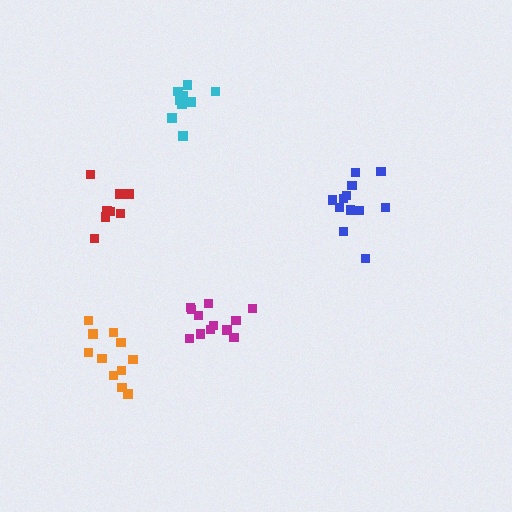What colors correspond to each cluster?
The clusters are colored: orange, blue, red, magenta, cyan.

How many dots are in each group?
Group 1: 11 dots, Group 2: 13 dots, Group 3: 8 dots, Group 4: 12 dots, Group 5: 10 dots (54 total).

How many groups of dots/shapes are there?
There are 5 groups.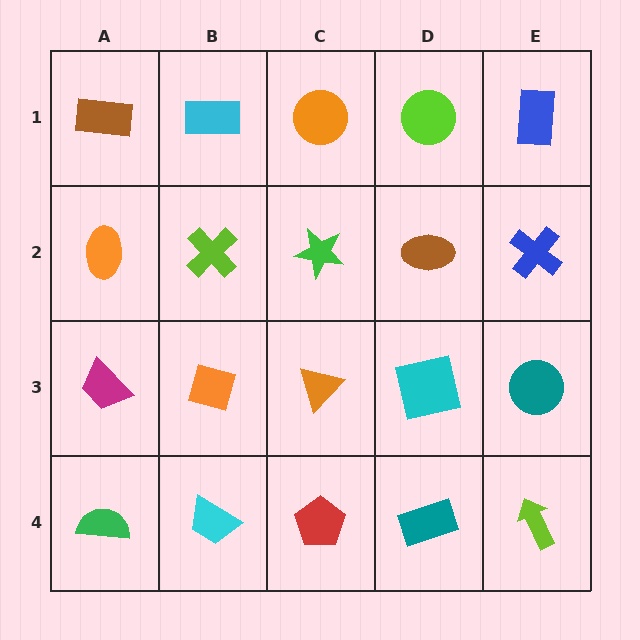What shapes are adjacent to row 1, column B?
A lime cross (row 2, column B), a brown rectangle (row 1, column A), an orange circle (row 1, column C).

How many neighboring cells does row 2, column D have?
4.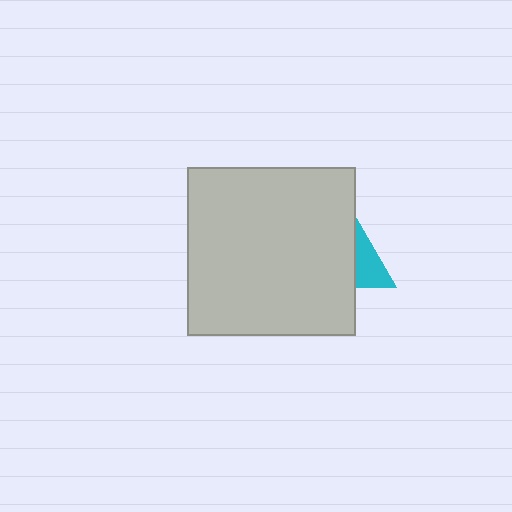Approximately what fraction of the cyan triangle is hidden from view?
Roughly 57% of the cyan triangle is hidden behind the light gray square.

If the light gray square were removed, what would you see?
You would see the complete cyan triangle.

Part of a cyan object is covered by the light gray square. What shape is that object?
It is a triangle.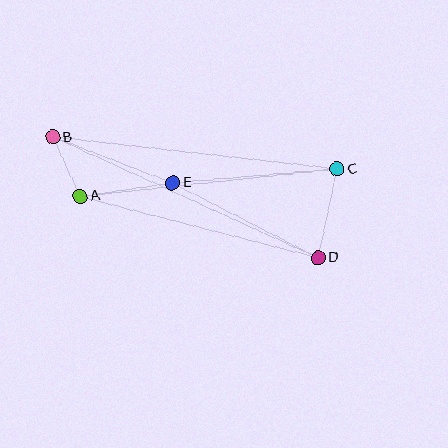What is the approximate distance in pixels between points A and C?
The distance between A and C is approximately 259 pixels.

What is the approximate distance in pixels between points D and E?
The distance between D and E is approximately 163 pixels.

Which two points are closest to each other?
Points A and B are closest to each other.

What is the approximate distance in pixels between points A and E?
The distance between A and E is approximately 93 pixels.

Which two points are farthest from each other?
Points B and D are farthest from each other.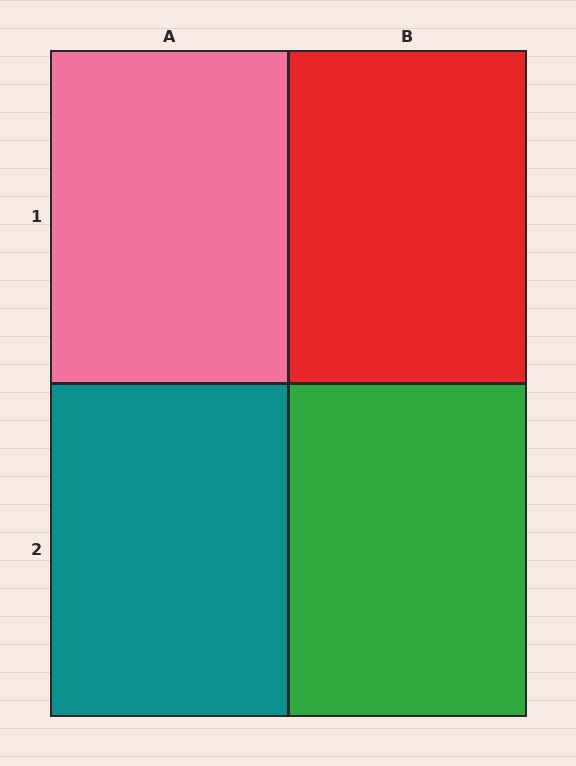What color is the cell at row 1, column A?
Pink.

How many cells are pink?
1 cell is pink.